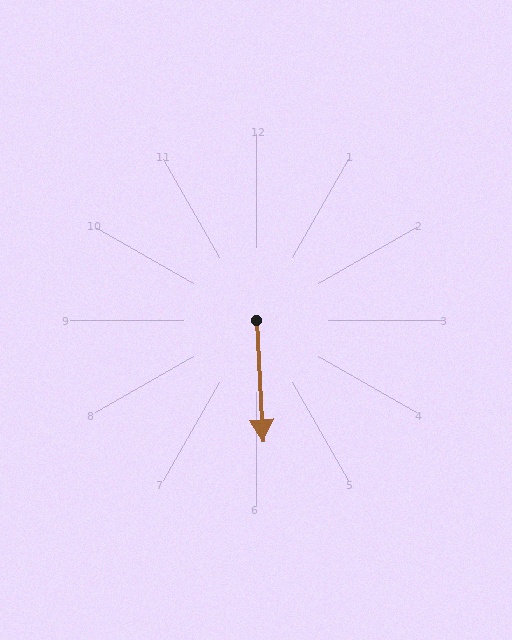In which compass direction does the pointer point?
South.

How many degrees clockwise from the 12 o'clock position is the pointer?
Approximately 177 degrees.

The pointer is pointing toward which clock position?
Roughly 6 o'clock.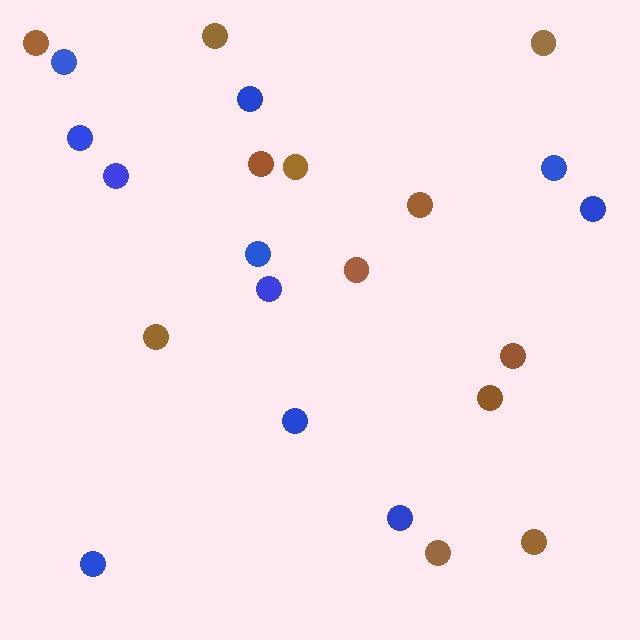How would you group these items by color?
There are 2 groups: one group of brown circles (12) and one group of blue circles (11).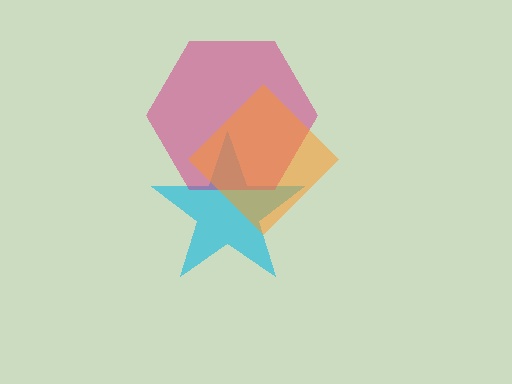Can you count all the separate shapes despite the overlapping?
Yes, there are 3 separate shapes.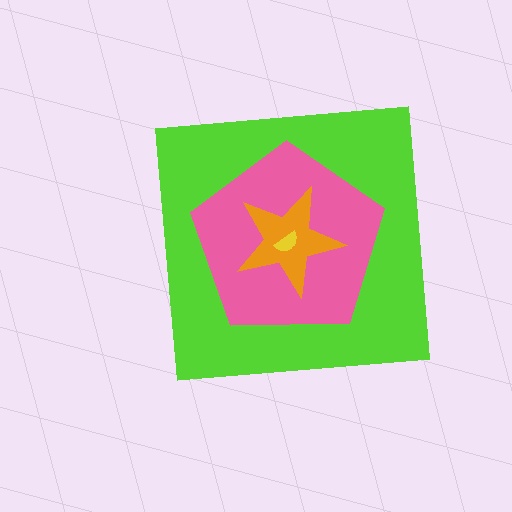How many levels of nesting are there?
4.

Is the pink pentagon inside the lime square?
Yes.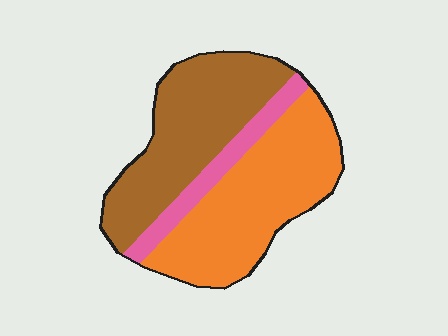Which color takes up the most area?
Orange, at roughly 45%.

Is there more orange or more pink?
Orange.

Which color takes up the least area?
Pink, at roughly 10%.